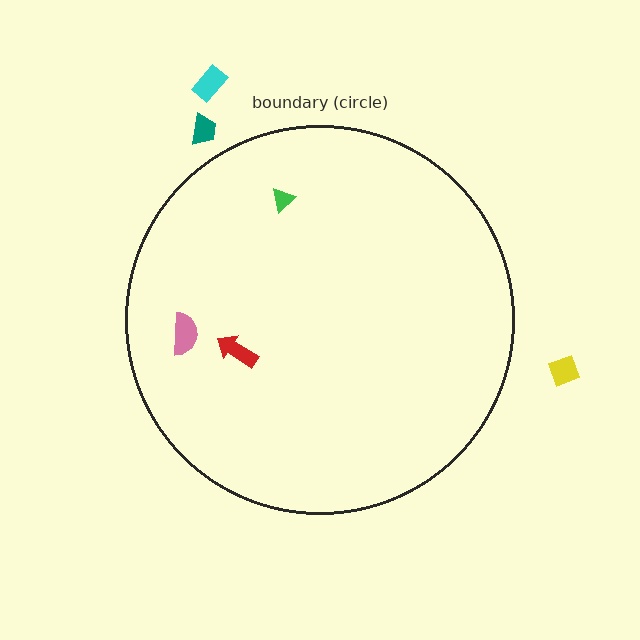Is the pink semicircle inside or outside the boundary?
Inside.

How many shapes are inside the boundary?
3 inside, 3 outside.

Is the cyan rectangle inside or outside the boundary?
Outside.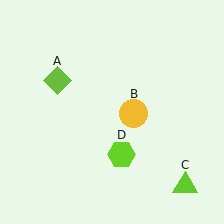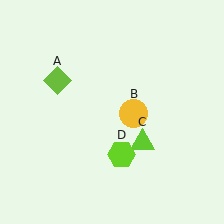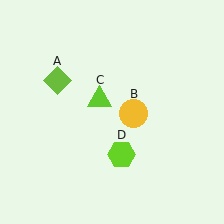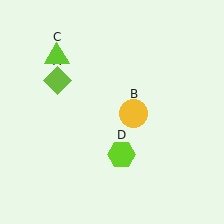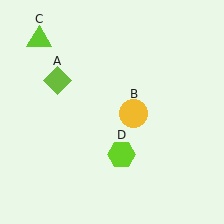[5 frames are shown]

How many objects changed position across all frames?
1 object changed position: lime triangle (object C).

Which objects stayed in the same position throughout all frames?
Lime diamond (object A) and yellow circle (object B) and lime hexagon (object D) remained stationary.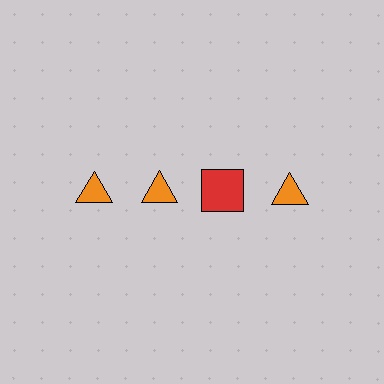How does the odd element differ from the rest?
It differs in both color (red instead of orange) and shape (square instead of triangle).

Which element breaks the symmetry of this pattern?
The red square in the top row, center column breaks the symmetry. All other shapes are orange triangles.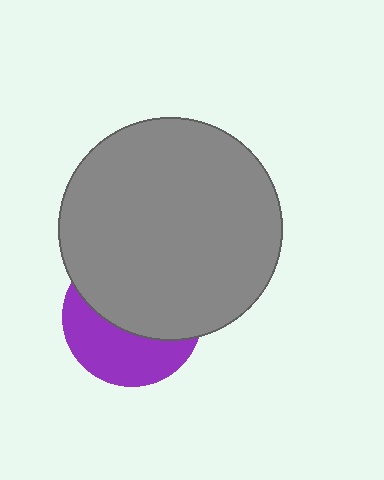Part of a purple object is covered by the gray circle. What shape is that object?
It is a circle.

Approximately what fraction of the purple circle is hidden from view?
Roughly 58% of the purple circle is hidden behind the gray circle.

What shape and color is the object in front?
The object in front is a gray circle.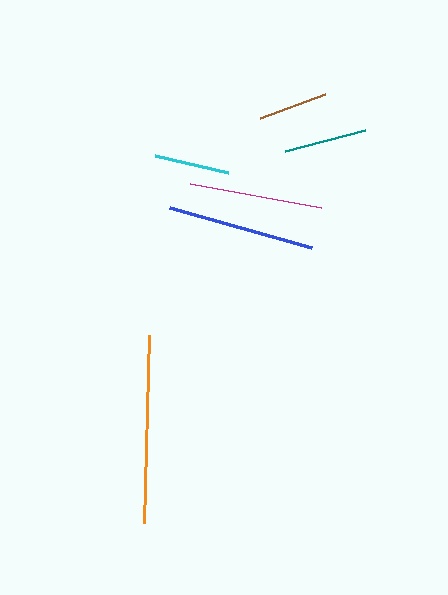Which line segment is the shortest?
The brown line is the shortest at approximately 69 pixels.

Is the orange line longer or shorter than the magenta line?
The orange line is longer than the magenta line.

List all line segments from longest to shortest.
From longest to shortest: orange, blue, magenta, teal, cyan, brown.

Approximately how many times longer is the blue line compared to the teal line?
The blue line is approximately 1.8 times the length of the teal line.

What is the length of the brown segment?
The brown segment is approximately 69 pixels long.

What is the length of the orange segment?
The orange segment is approximately 189 pixels long.